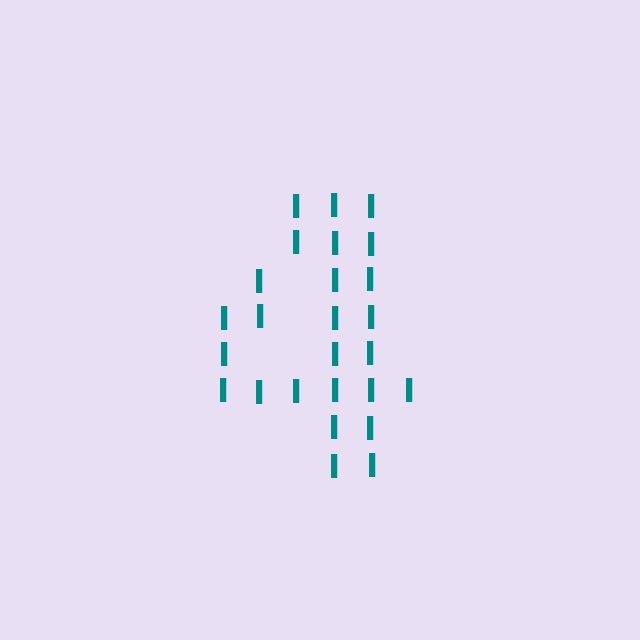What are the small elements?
The small elements are letter I's.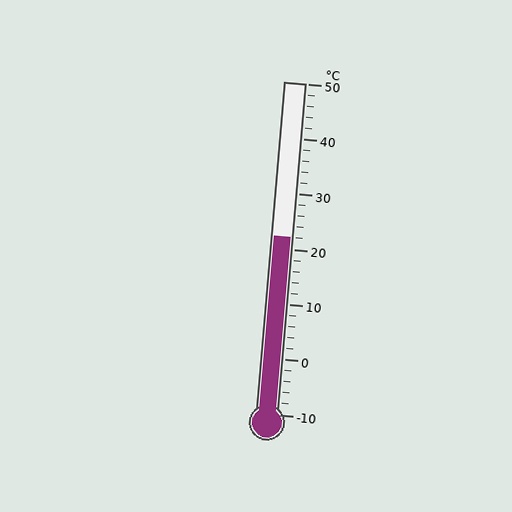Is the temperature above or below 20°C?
The temperature is above 20°C.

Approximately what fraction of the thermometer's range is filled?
The thermometer is filled to approximately 55% of its range.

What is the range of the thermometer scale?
The thermometer scale ranges from -10°C to 50°C.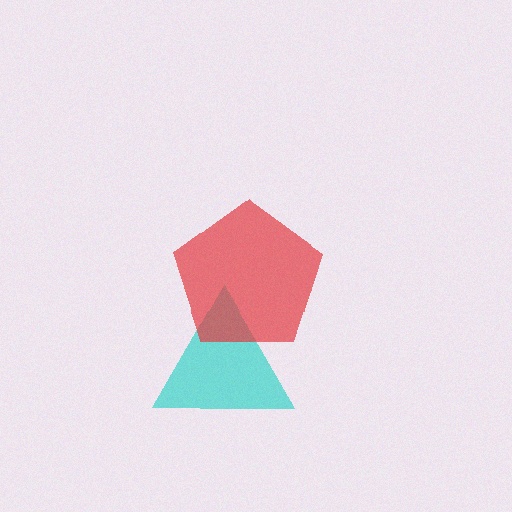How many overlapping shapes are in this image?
There are 2 overlapping shapes in the image.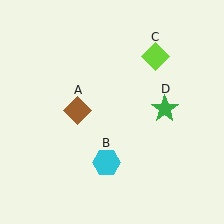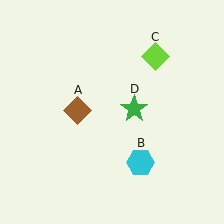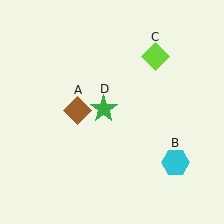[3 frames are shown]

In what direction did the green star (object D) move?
The green star (object D) moved left.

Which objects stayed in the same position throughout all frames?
Brown diamond (object A) and lime diamond (object C) remained stationary.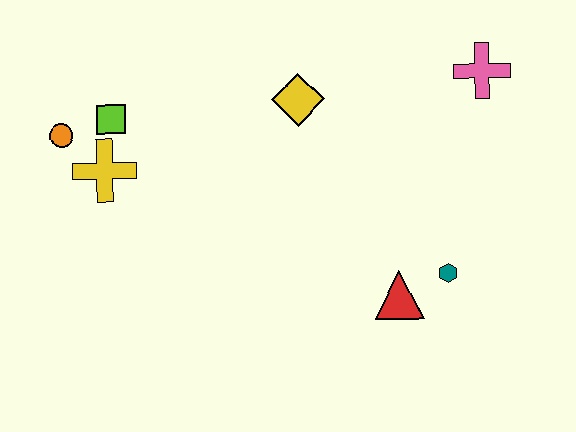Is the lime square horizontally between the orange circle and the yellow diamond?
Yes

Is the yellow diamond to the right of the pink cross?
No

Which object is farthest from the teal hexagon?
The orange circle is farthest from the teal hexagon.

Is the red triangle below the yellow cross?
Yes